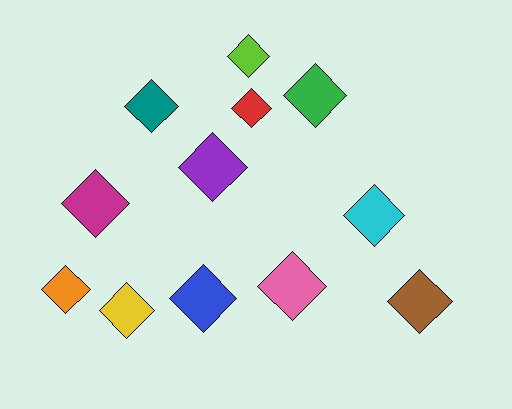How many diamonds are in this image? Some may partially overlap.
There are 12 diamonds.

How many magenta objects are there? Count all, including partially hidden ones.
There is 1 magenta object.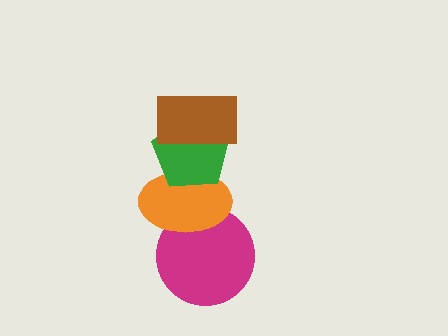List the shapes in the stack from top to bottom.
From top to bottom: the brown rectangle, the green pentagon, the orange ellipse, the magenta circle.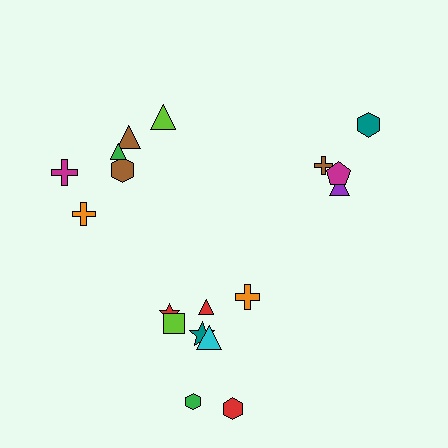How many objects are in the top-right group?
There are 4 objects.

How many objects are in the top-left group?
There are 6 objects.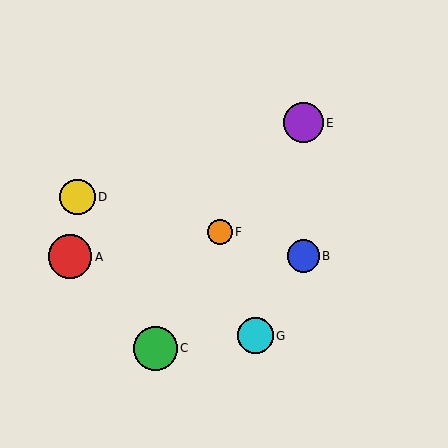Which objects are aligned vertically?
Objects B, E are aligned vertically.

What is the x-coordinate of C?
Object C is at x≈156.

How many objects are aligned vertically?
2 objects (B, E) are aligned vertically.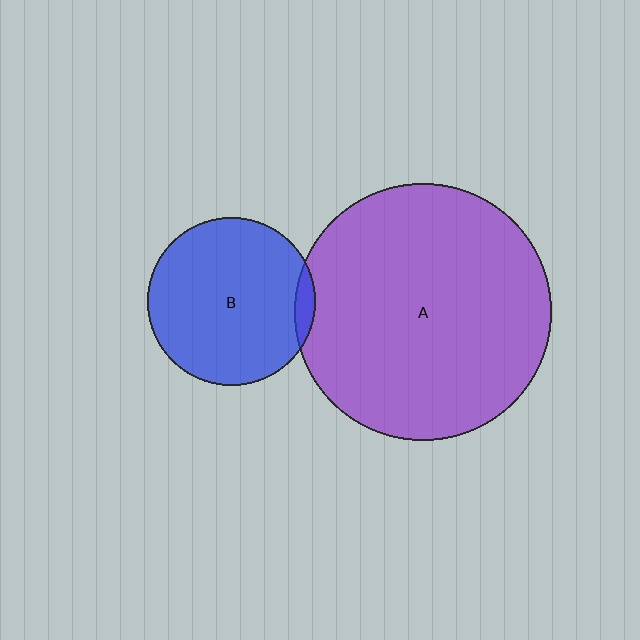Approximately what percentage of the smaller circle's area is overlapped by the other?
Approximately 5%.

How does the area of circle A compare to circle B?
Approximately 2.3 times.